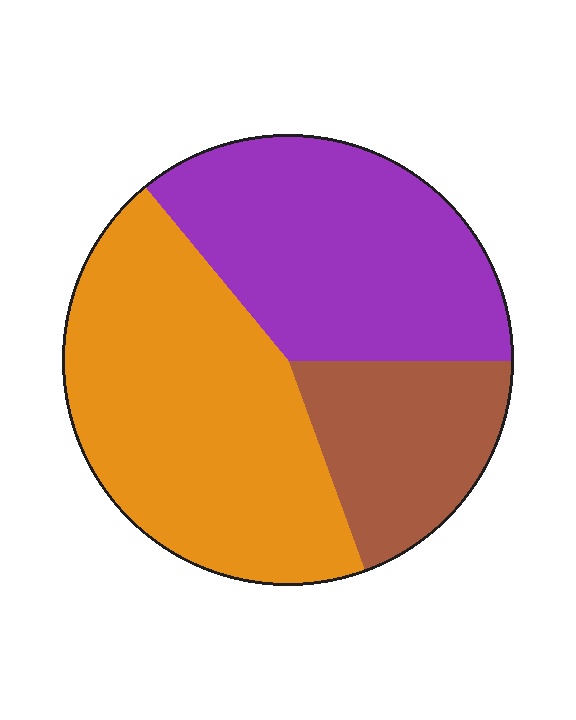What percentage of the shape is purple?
Purple covers about 35% of the shape.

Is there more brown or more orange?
Orange.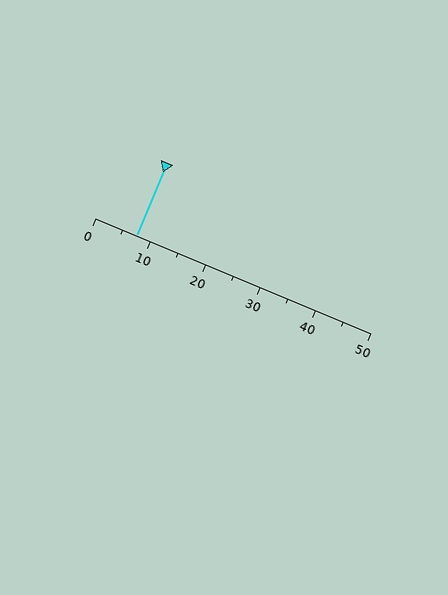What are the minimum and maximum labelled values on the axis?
The axis runs from 0 to 50.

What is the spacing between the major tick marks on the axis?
The major ticks are spaced 10 apart.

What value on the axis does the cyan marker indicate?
The marker indicates approximately 7.5.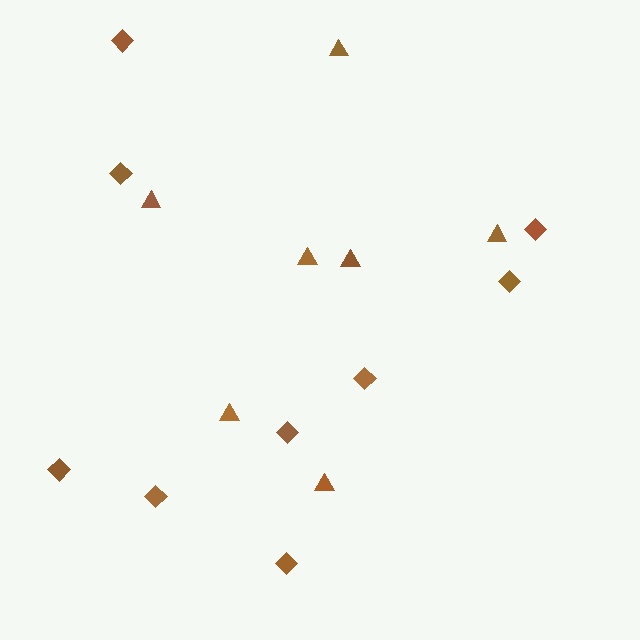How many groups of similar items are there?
There are 2 groups: one group of diamonds (9) and one group of triangles (7).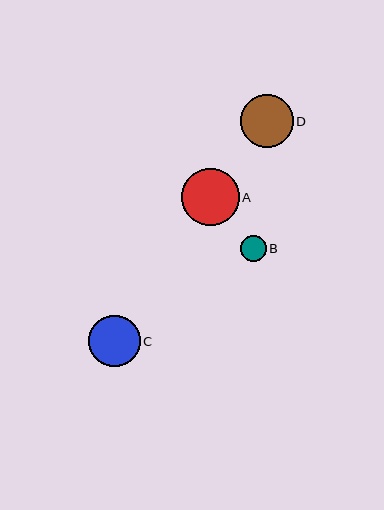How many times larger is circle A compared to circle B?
Circle A is approximately 2.2 times the size of circle B.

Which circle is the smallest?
Circle B is the smallest with a size of approximately 26 pixels.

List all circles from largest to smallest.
From largest to smallest: A, D, C, B.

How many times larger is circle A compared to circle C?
Circle A is approximately 1.1 times the size of circle C.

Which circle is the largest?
Circle A is the largest with a size of approximately 57 pixels.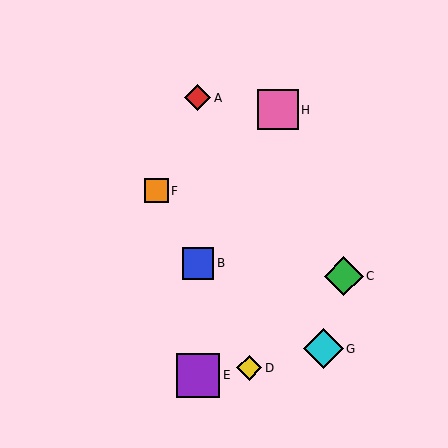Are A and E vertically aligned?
Yes, both are at x≈198.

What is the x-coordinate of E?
Object E is at x≈198.